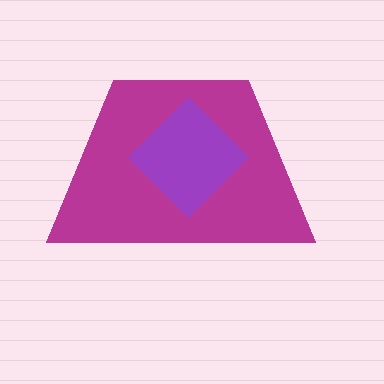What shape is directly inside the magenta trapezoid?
The purple diamond.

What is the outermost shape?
The magenta trapezoid.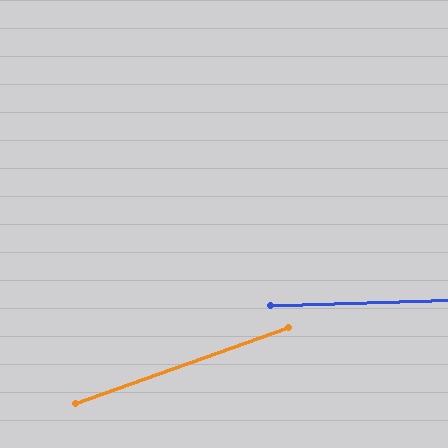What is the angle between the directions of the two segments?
Approximately 18 degrees.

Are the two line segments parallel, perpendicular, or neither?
Neither parallel nor perpendicular — they differ by about 18°.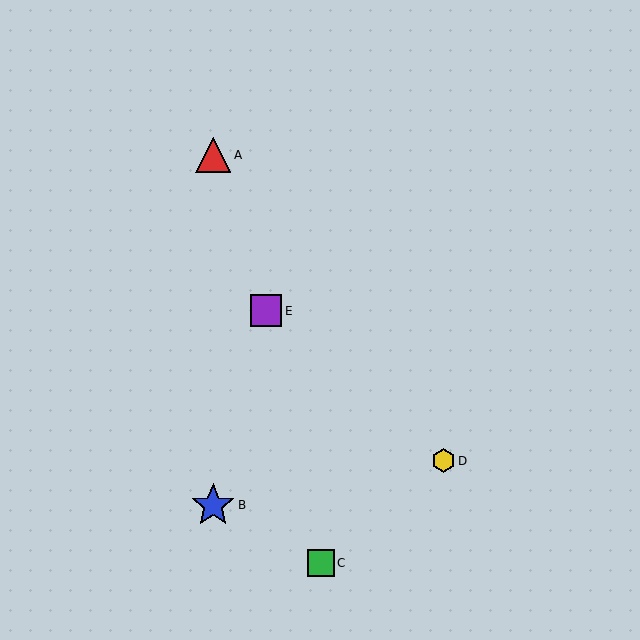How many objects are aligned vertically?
2 objects (A, B) are aligned vertically.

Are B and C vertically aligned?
No, B is at x≈213 and C is at x≈321.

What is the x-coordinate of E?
Object E is at x≈266.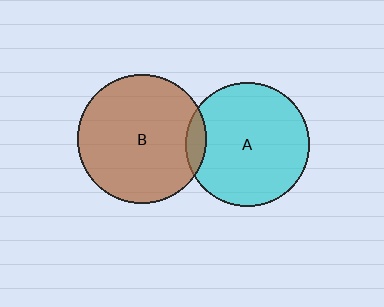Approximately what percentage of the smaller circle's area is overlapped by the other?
Approximately 10%.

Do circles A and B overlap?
Yes.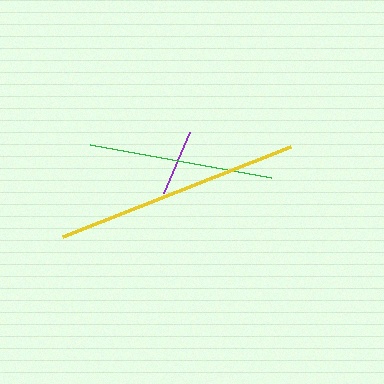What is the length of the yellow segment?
The yellow segment is approximately 245 pixels long.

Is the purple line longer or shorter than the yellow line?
The yellow line is longer than the purple line.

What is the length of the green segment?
The green segment is approximately 184 pixels long.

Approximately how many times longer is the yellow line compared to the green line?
The yellow line is approximately 1.3 times the length of the green line.